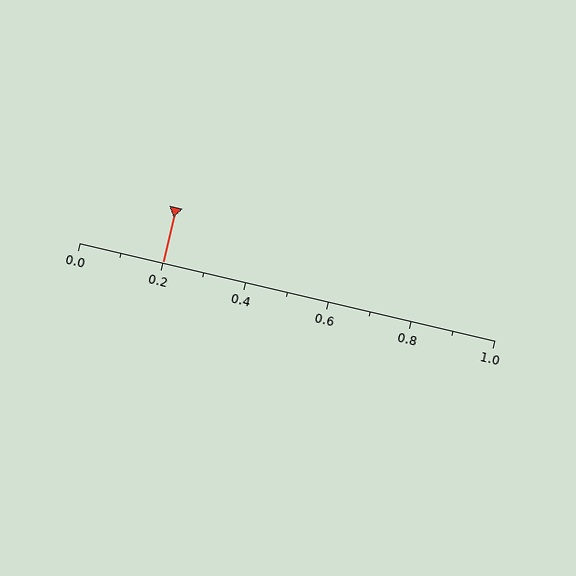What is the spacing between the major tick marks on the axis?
The major ticks are spaced 0.2 apart.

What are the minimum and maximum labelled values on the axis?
The axis runs from 0.0 to 1.0.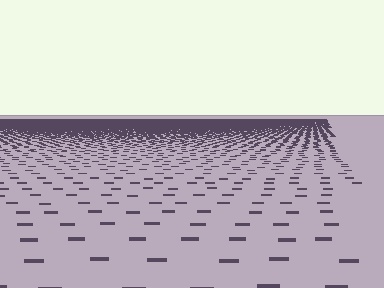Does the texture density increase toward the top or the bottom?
Density increases toward the top.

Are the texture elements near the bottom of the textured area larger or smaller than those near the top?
Larger. Near the bottom, elements are closer to the viewer and appear at a bigger on-screen size.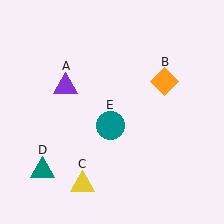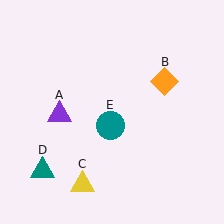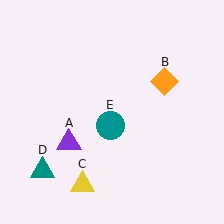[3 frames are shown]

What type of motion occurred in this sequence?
The purple triangle (object A) rotated counterclockwise around the center of the scene.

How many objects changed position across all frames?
1 object changed position: purple triangle (object A).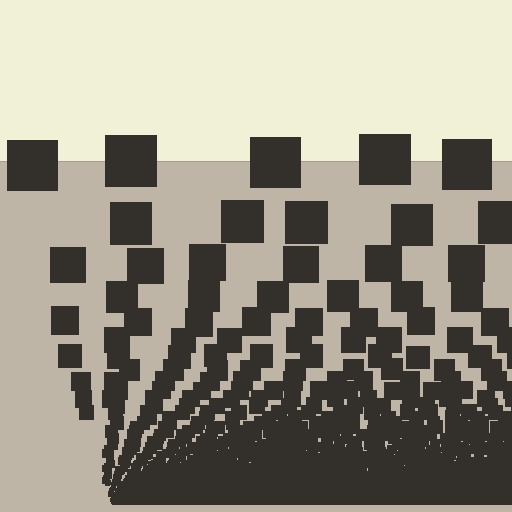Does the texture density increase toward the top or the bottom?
Density increases toward the bottom.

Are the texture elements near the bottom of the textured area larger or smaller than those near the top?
Smaller. The gradient is inverted — elements near the bottom are smaller and denser.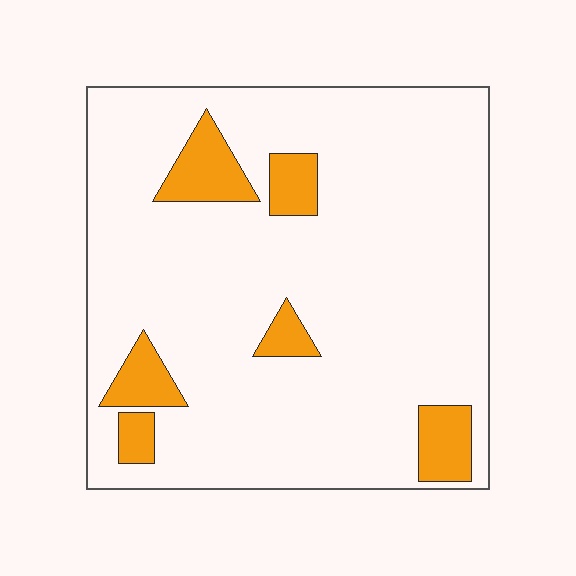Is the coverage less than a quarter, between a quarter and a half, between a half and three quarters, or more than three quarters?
Less than a quarter.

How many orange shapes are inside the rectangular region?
6.